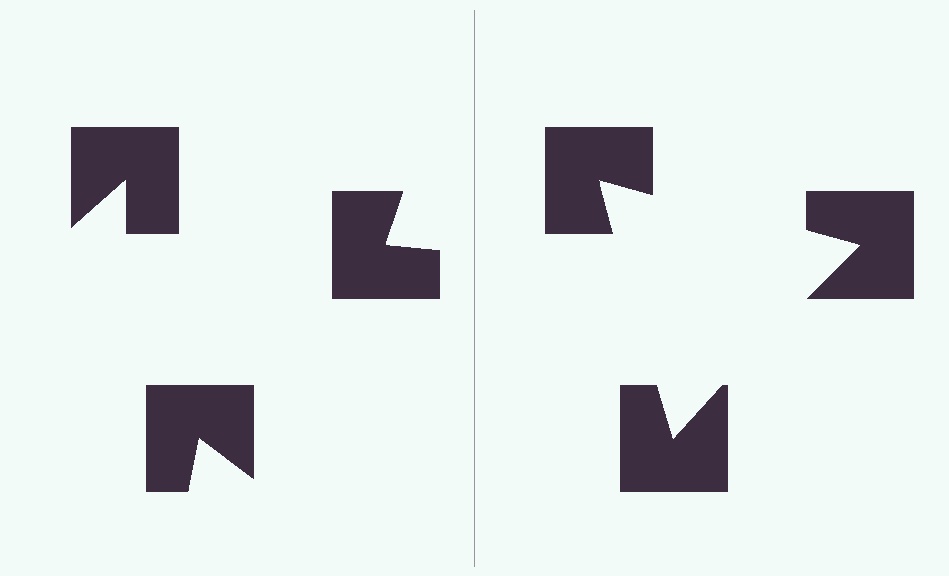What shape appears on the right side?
An illusory triangle.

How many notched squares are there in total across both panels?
6 — 3 on each side.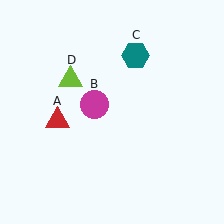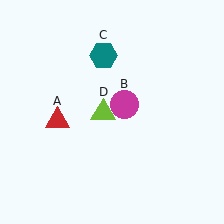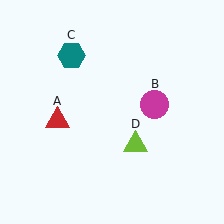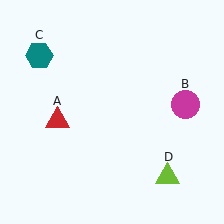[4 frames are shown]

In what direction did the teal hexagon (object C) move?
The teal hexagon (object C) moved left.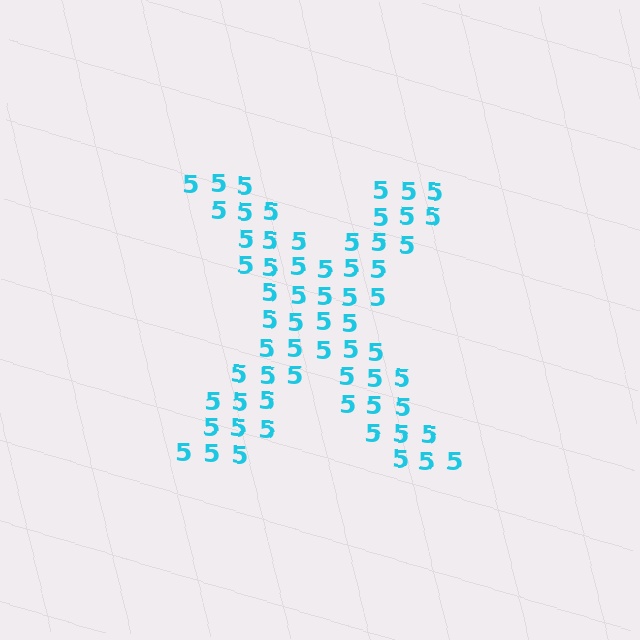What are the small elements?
The small elements are digit 5's.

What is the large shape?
The large shape is the letter X.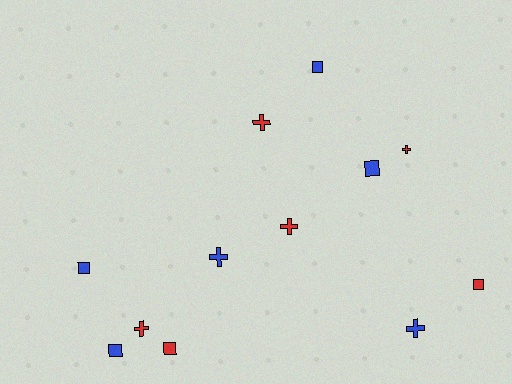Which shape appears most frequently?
Square, with 6 objects.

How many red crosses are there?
There are 4 red crosses.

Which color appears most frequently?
Blue, with 6 objects.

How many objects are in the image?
There are 12 objects.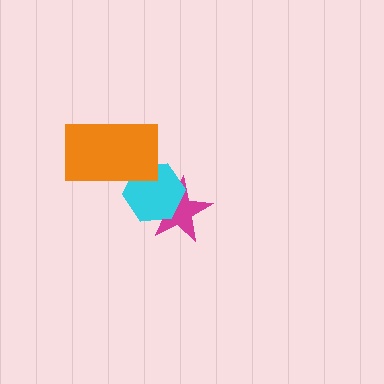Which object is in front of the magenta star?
The cyan hexagon is in front of the magenta star.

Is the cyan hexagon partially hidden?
Yes, it is partially covered by another shape.